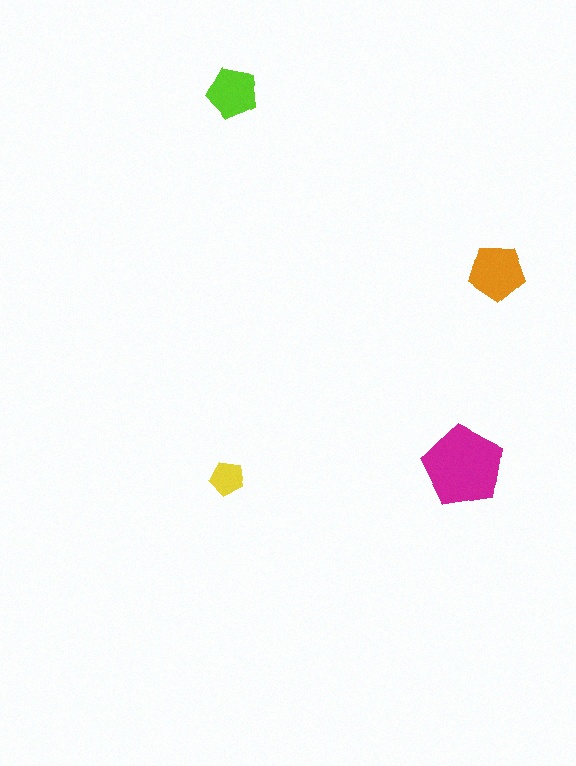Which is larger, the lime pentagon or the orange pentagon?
The orange one.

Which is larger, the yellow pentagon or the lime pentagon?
The lime one.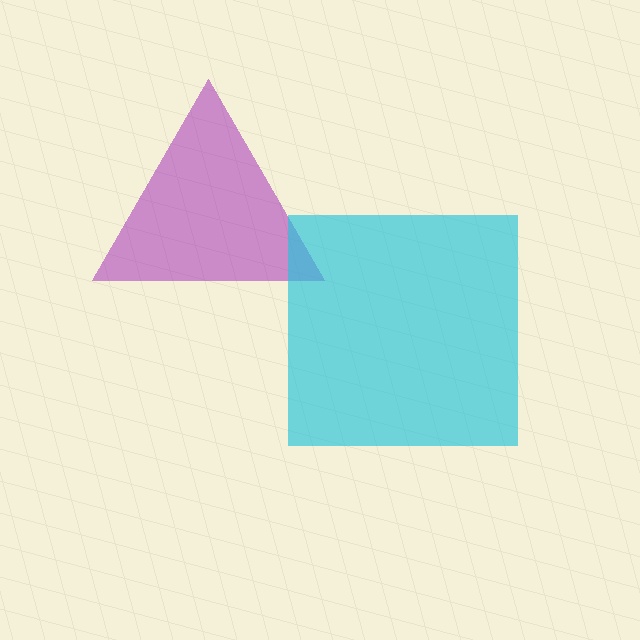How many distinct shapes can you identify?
There are 2 distinct shapes: a purple triangle, a cyan square.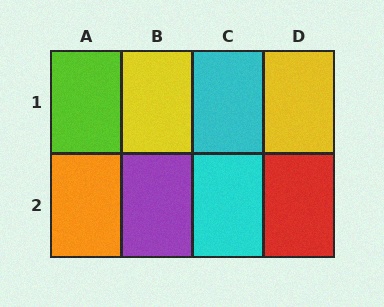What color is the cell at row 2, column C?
Cyan.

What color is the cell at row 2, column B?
Purple.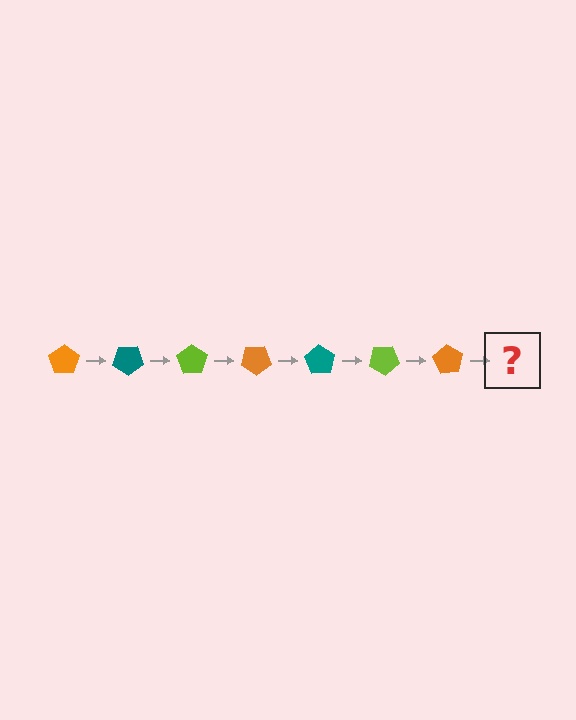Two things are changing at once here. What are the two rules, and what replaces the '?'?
The two rules are that it rotates 35 degrees each step and the color cycles through orange, teal, and lime. The '?' should be a teal pentagon, rotated 245 degrees from the start.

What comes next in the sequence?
The next element should be a teal pentagon, rotated 245 degrees from the start.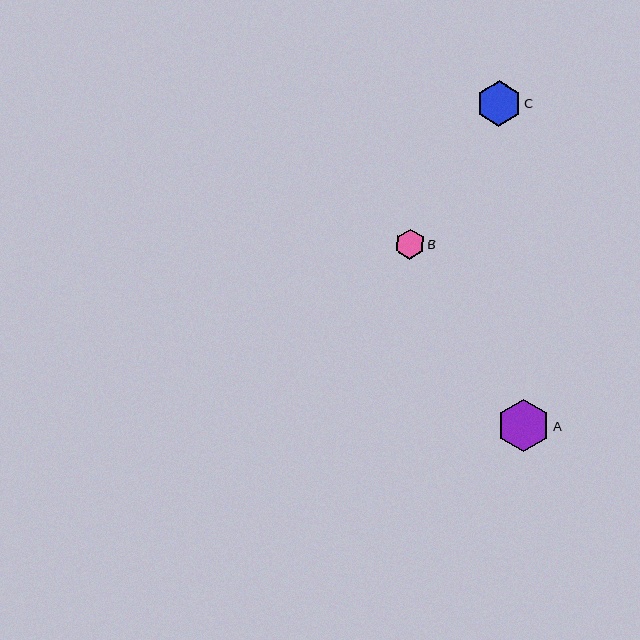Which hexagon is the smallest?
Hexagon B is the smallest with a size of approximately 30 pixels.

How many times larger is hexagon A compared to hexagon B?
Hexagon A is approximately 1.8 times the size of hexagon B.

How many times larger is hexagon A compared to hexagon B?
Hexagon A is approximately 1.8 times the size of hexagon B.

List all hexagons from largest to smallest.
From largest to smallest: A, C, B.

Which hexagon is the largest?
Hexagon A is the largest with a size of approximately 53 pixels.